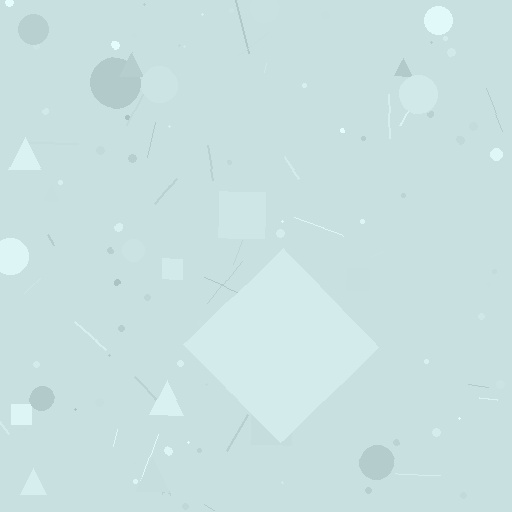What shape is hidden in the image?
A diamond is hidden in the image.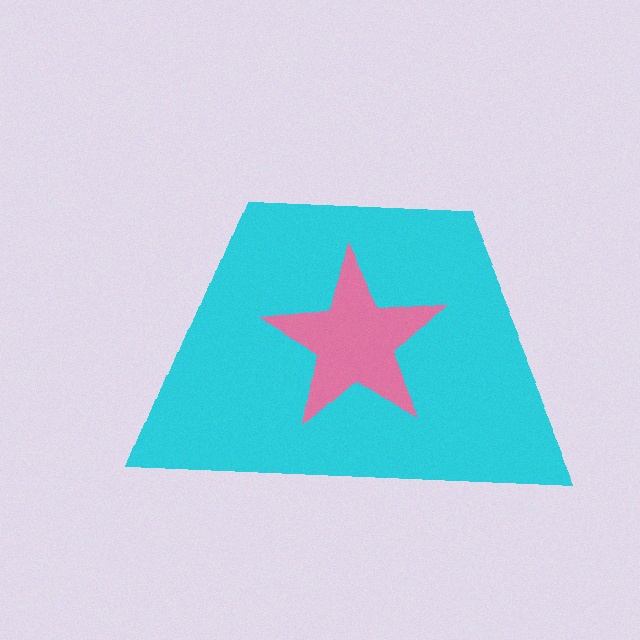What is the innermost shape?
The pink star.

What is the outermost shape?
The cyan trapezoid.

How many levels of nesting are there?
2.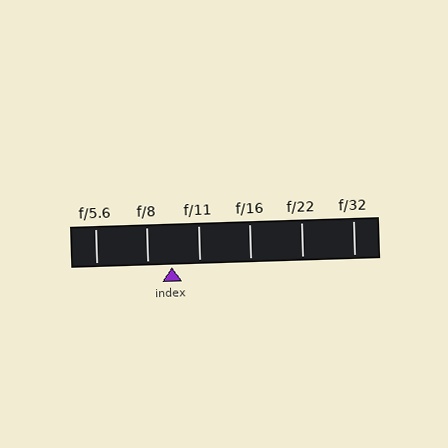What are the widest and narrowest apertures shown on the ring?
The widest aperture shown is f/5.6 and the narrowest is f/32.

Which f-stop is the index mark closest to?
The index mark is closest to f/8.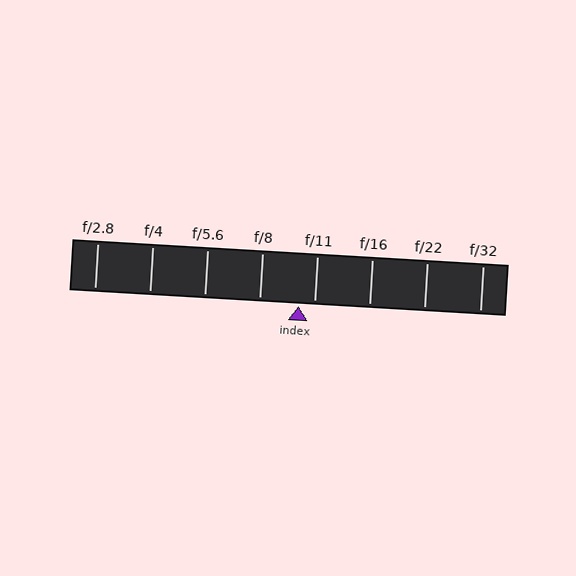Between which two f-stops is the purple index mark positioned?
The index mark is between f/8 and f/11.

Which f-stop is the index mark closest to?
The index mark is closest to f/11.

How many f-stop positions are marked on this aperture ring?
There are 8 f-stop positions marked.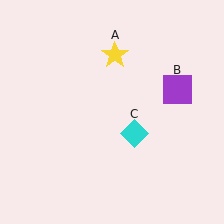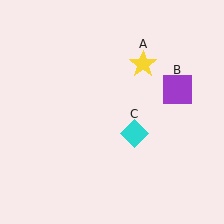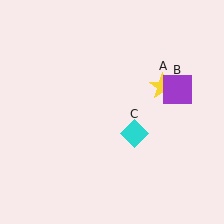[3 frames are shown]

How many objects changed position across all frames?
1 object changed position: yellow star (object A).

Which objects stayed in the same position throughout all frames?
Purple square (object B) and cyan diamond (object C) remained stationary.